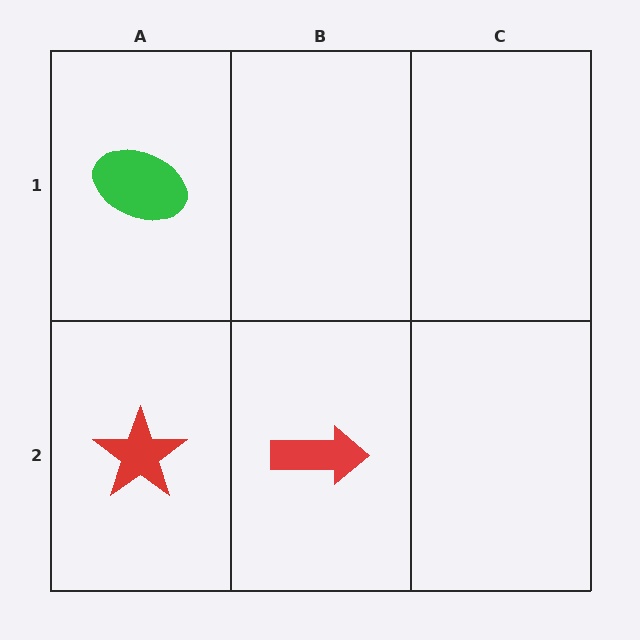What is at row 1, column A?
A green ellipse.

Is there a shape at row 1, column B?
No, that cell is empty.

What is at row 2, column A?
A red star.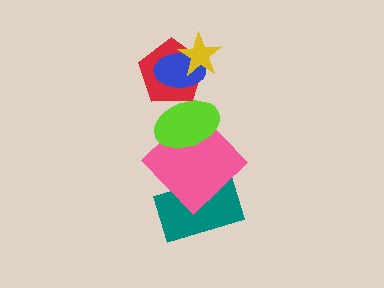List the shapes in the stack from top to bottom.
From top to bottom: the yellow star, the blue ellipse, the red pentagon, the lime ellipse, the pink diamond, the teal rectangle.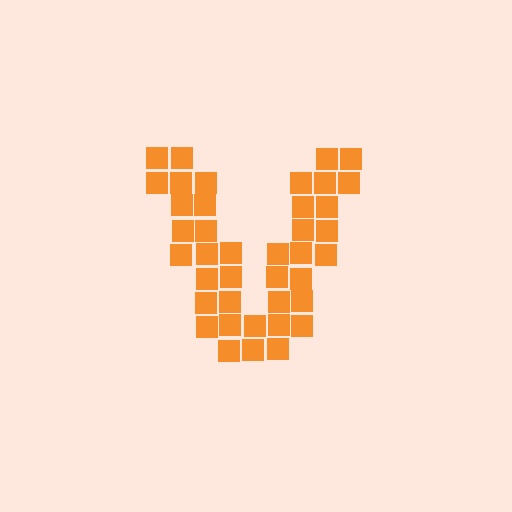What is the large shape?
The large shape is the letter V.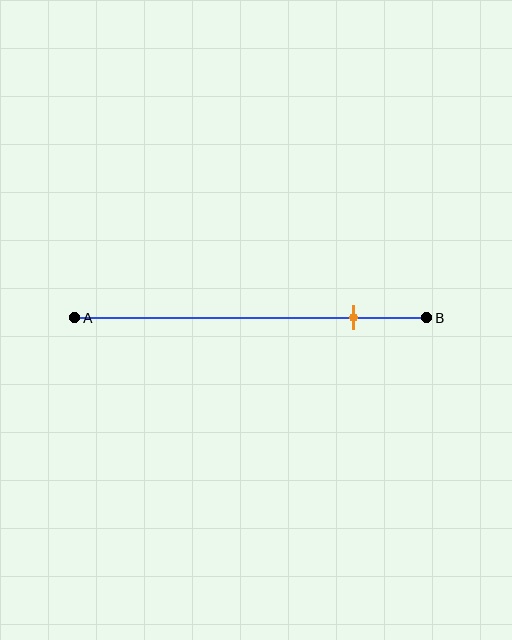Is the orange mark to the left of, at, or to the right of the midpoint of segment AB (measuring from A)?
The orange mark is to the right of the midpoint of segment AB.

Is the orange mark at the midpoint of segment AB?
No, the mark is at about 80% from A, not at the 50% midpoint.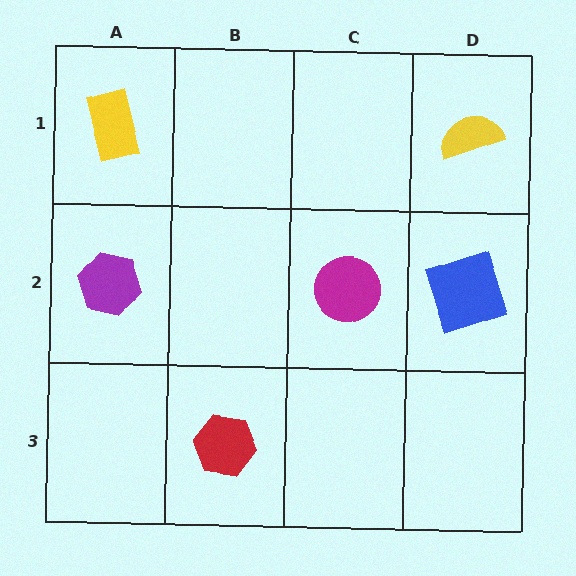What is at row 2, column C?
A magenta circle.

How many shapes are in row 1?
2 shapes.